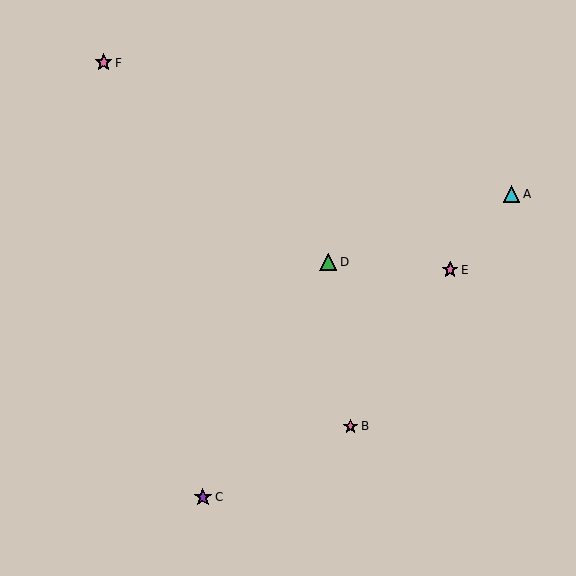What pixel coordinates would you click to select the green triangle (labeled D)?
Click at (328, 262) to select the green triangle D.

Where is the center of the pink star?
The center of the pink star is at (450, 270).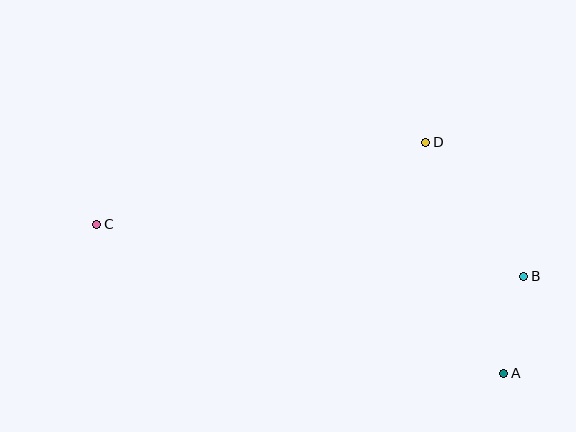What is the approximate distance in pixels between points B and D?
The distance between B and D is approximately 166 pixels.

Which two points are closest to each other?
Points A and B are closest to each other.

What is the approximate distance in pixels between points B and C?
The distance between B and C is approximately 430 pixels.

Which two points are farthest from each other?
Points A and C are farthest from each other.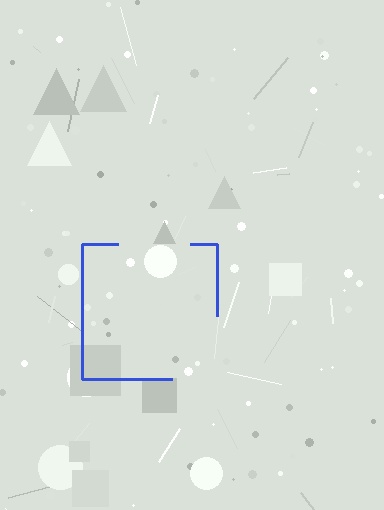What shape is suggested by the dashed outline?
The dashed outline suggests a square.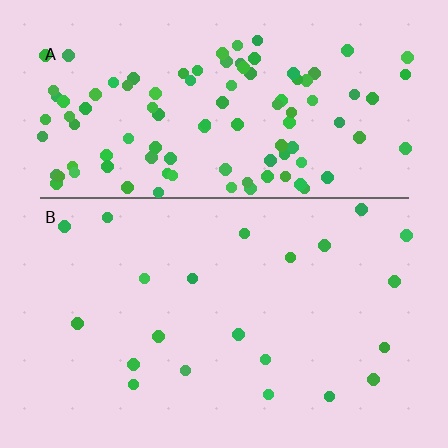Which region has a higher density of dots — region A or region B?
A (the top).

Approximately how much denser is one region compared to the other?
Approximately 5.1× — region A over region B.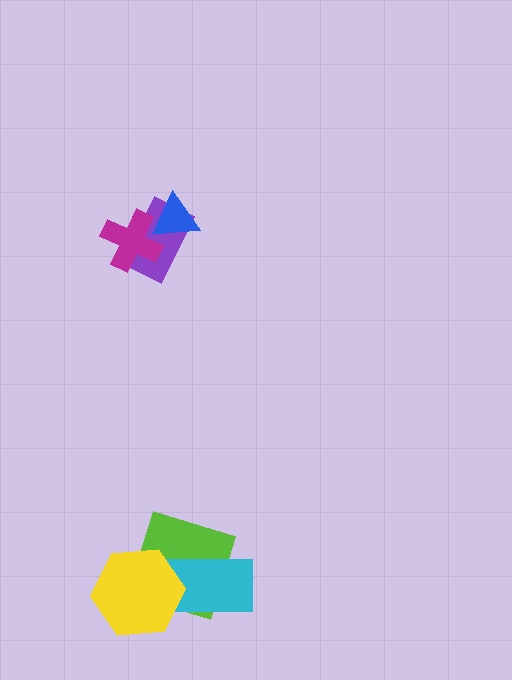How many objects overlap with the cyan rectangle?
2 objects overlap with the cyan rectangle.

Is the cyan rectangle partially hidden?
Yes, it is partially covered by another shape.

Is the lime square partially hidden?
Yes, it is partially covered by another shape.